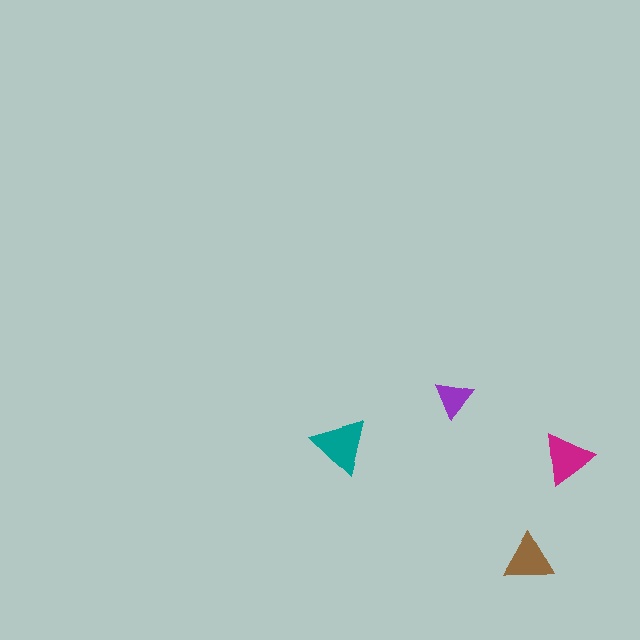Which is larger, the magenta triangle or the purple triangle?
The magenta one.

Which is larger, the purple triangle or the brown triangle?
The brown one.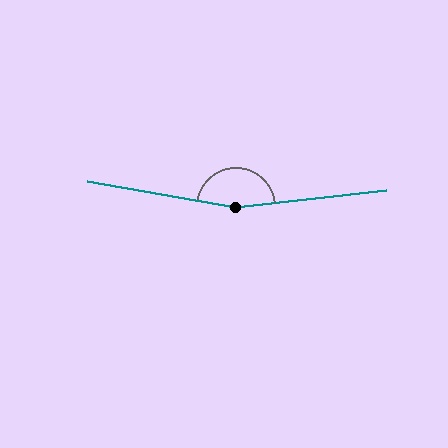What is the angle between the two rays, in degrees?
Approximately 164 degrees.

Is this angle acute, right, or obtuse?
It is obtuse.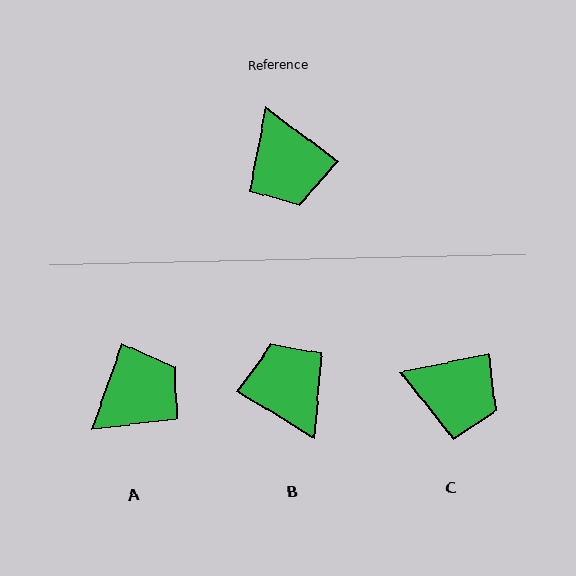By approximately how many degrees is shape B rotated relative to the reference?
Approximately 174 degrees clockwise.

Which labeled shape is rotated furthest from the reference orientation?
B, about 174 degrees away.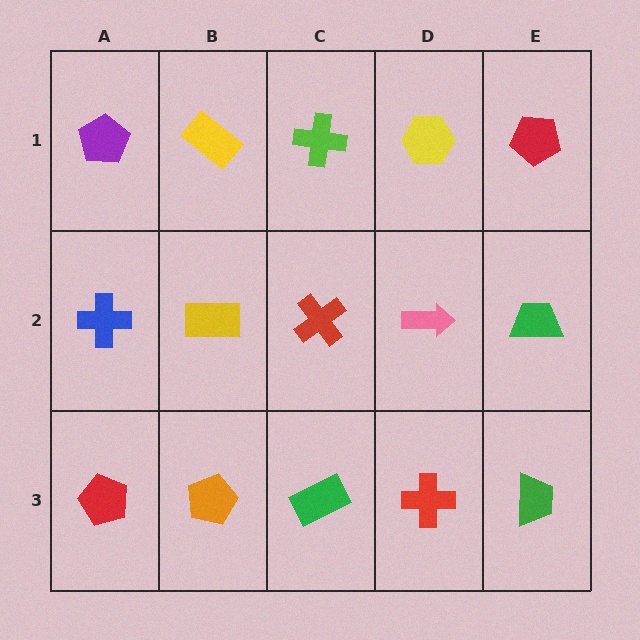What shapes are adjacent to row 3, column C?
A red cross (row 2, column C), an orange pentagon (row 3, column B), a red cross (row 3, column D).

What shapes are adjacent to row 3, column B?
A yellow rectangle (row 2, column B), a red pentagon (row 3, column A), a green rectangle (row 3, column C).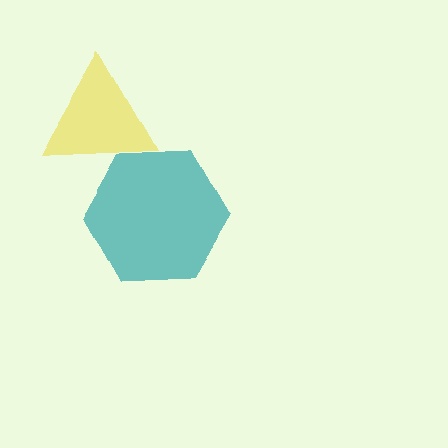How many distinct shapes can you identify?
There are 2 distinct shapes: a yellow triangle, a teal hexagon.